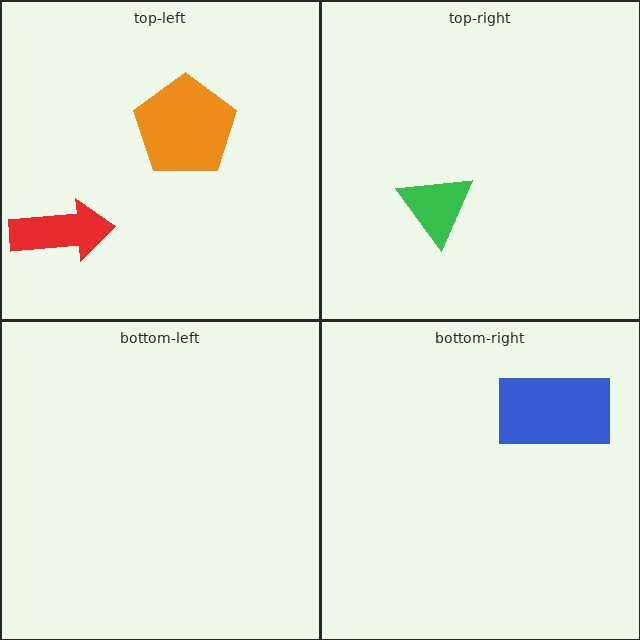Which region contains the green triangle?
The top-right region.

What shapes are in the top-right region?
The green triangle.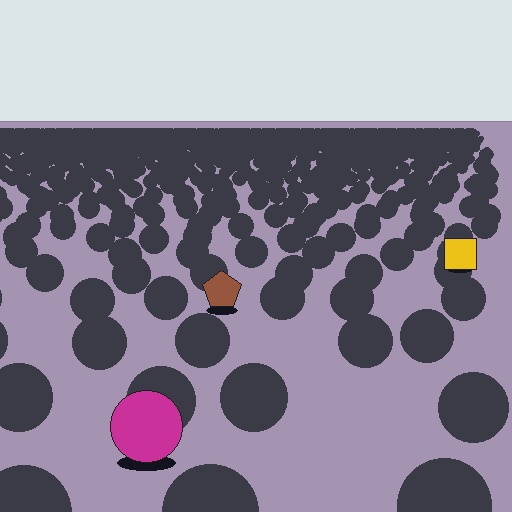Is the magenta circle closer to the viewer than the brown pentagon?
Yes. The magenta circle is closer — you can tell from the texture gradient: the ground texture is coarser near it.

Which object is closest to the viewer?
The magenta circle is closest. The texture marks near it are larger and more spread out.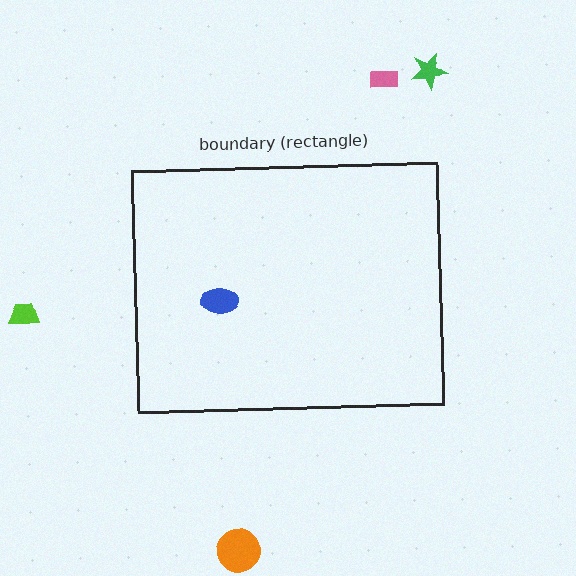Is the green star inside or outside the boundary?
Outside.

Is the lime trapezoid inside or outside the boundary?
Outside.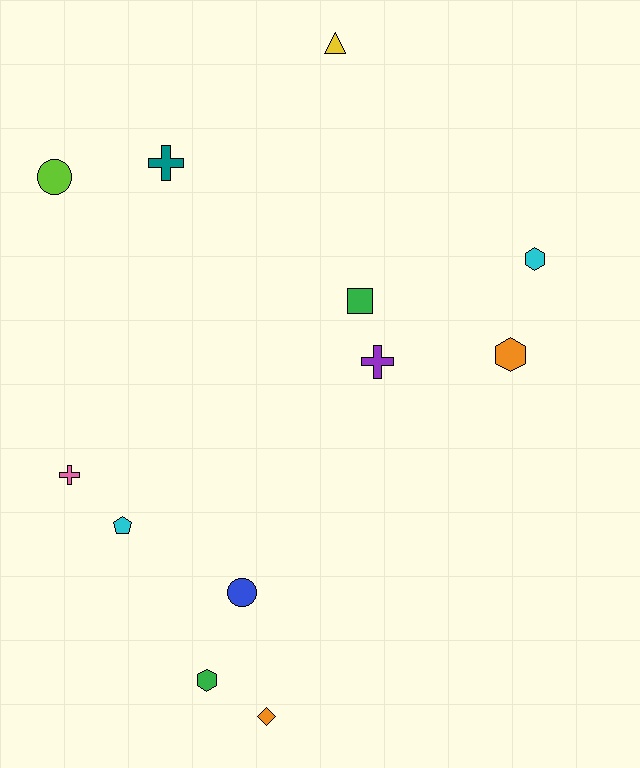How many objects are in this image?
There are 12 objects.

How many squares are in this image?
There is 1 square.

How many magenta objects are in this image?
There are no magenta objects.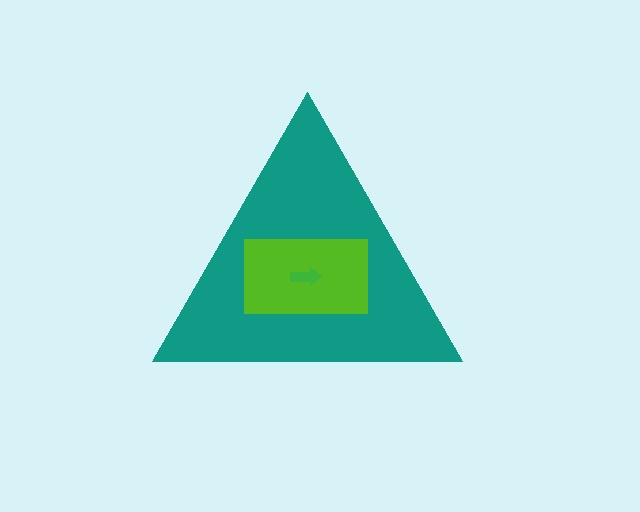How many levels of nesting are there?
3.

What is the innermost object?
The green arrow.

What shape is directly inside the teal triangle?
The lime rectangle.